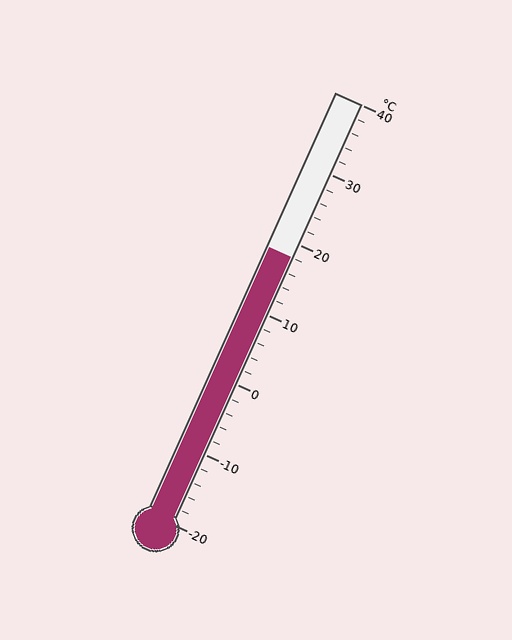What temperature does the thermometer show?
The thermometer shows approximately 18°C.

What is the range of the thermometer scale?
The thermometer scale ranges from -20°C to 40°C.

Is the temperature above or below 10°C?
The temperature is above 10°C.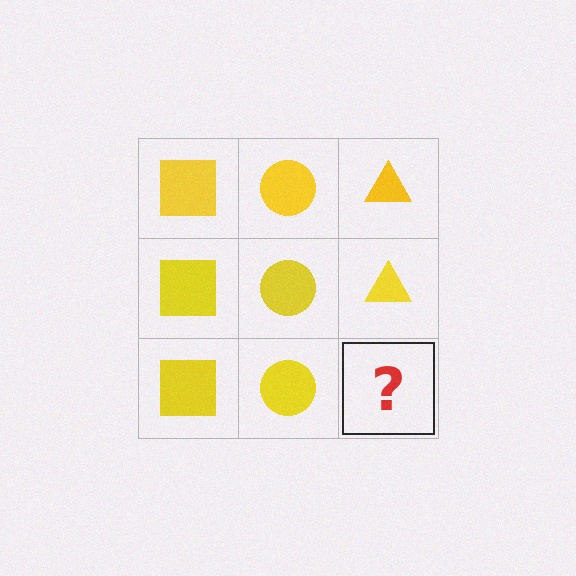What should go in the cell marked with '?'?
The missing cell should contain a yellow triangle.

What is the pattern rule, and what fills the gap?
The rule is that each column has a consistent shape. The gap should be filled with a yellow triangle.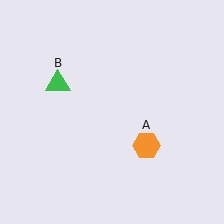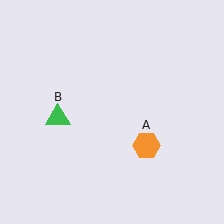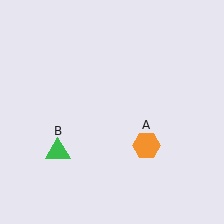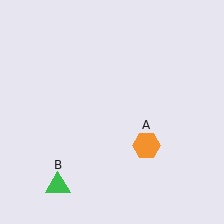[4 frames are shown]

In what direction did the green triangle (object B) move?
The green triangle (object B) moved down.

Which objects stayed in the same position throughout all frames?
Orange hexagon (object A) remained stationary.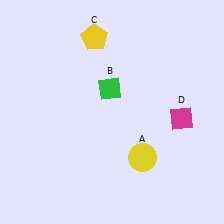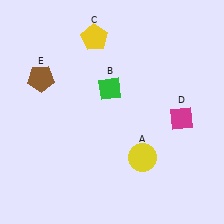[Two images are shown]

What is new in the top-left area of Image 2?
A brown pentagon (E) was added in the top-left area of Image 2.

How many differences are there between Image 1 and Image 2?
There is 1 difference between the two images.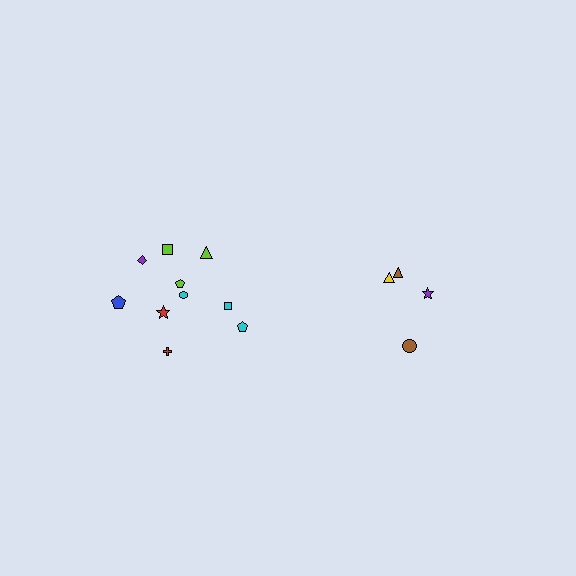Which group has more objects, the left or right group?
The left group.